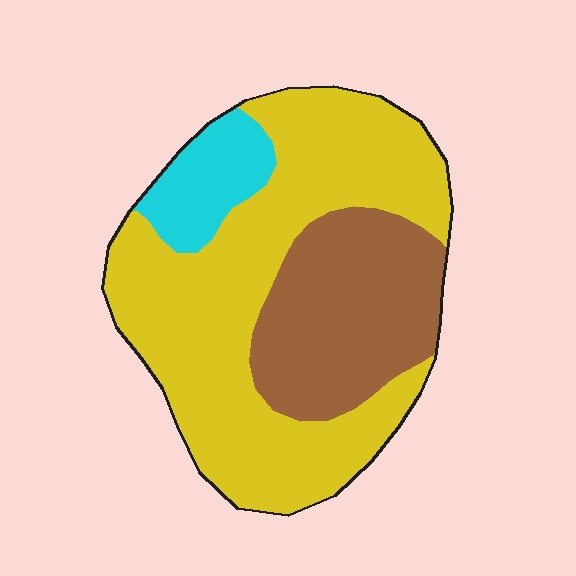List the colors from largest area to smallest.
From largest to smallest: yellow, brown, cyan.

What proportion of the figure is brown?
Brown takes up about one quarter (1/4) of the figure.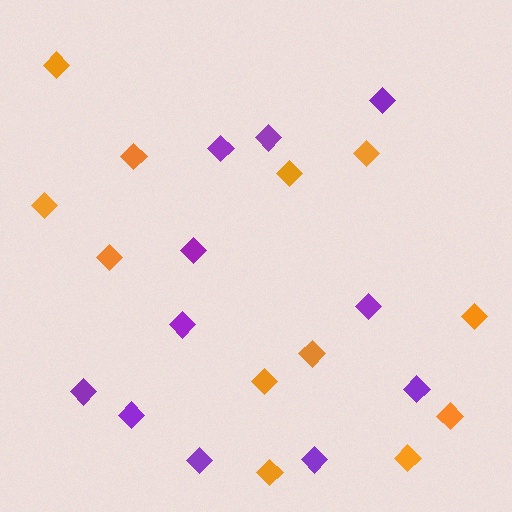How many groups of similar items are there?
There are 2 groups: one group of purple diamonds (11) and one group of orange diamonds (12).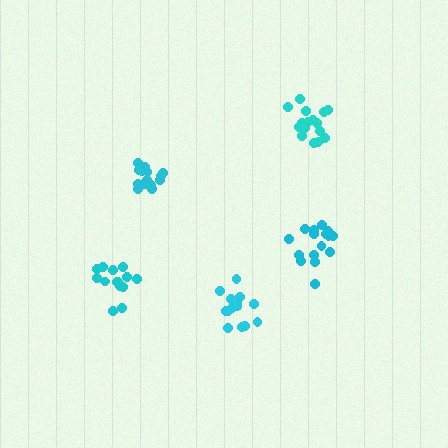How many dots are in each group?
Group 1: 14 dots, Group 2: 17 dots, Group 3: 16 dots, Group 4: 14 dots, Group 5: 16 dots (77 total).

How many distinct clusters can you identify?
There are 5 distinct clusters.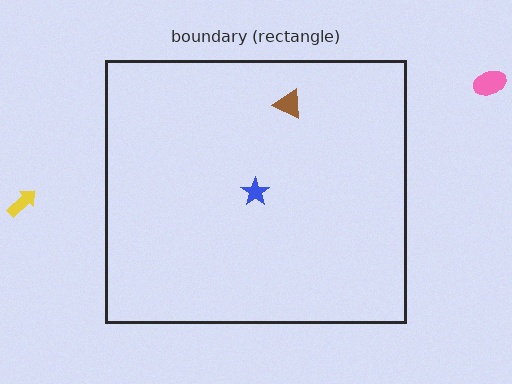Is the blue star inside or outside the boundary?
Inside.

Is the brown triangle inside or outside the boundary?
Inside.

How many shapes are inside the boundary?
2 inside, 2 outside.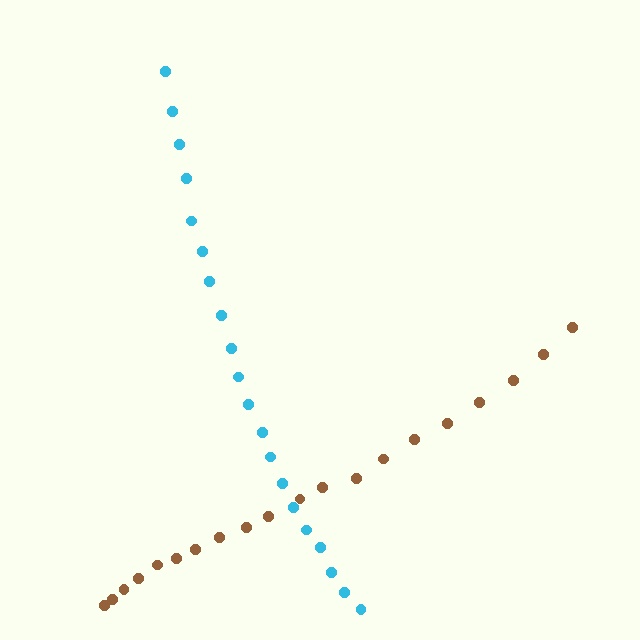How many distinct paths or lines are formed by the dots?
There are 2 distinct paths.